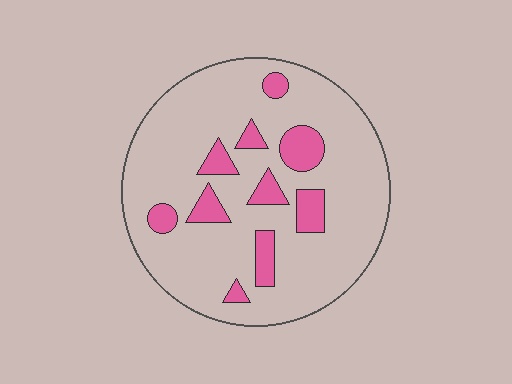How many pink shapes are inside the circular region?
10.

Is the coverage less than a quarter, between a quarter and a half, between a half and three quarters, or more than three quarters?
Less than a quarter.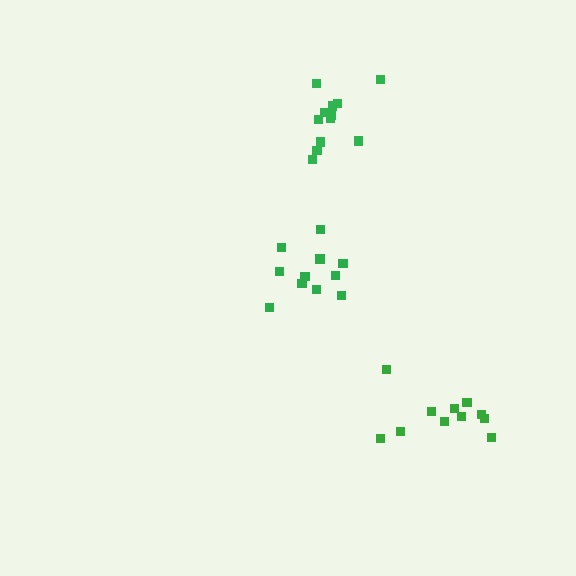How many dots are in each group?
Group 1: 11 dots, Group 2: 12 dots, Group 3: 11 dots (34 total).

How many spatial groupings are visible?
There are 3 spatial groupings.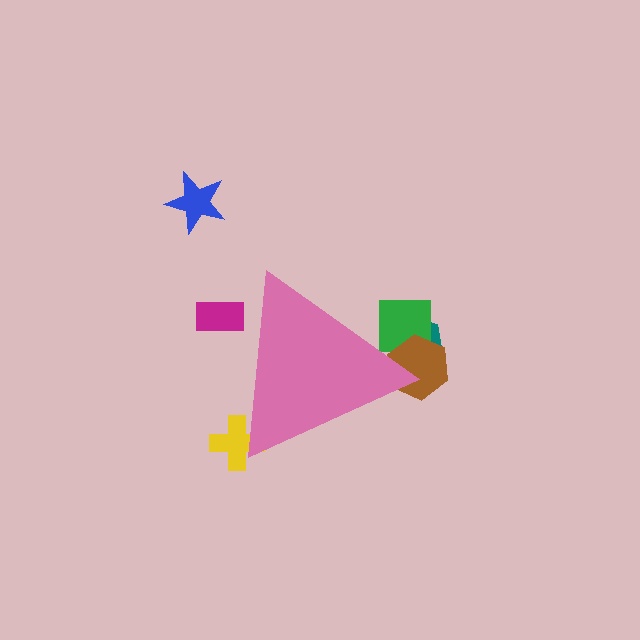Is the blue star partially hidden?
No, the blue star is fully visible.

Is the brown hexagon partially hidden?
Yes, the brown hexagon is partially hidden behind the pink triangle.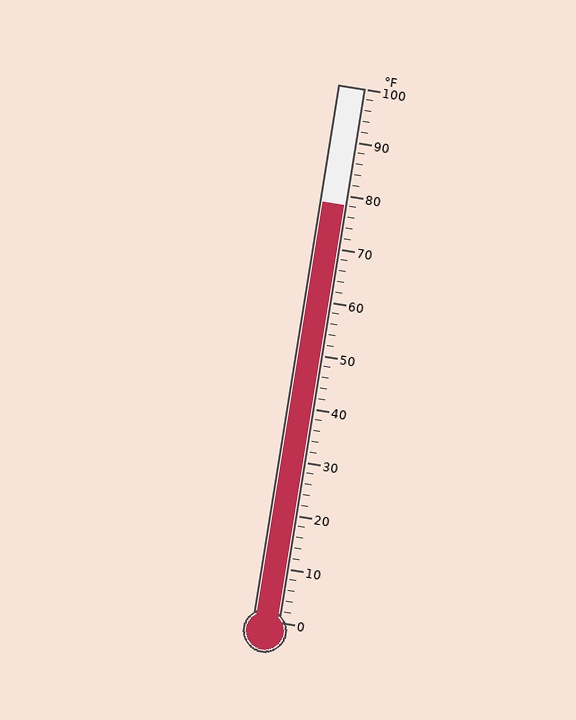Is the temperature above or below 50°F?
The temperature is above 50°F.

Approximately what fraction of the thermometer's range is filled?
The thermometer is filled to approximately 80% of its range.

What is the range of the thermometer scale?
The thermometer scale ranges from 0°F to 100°F.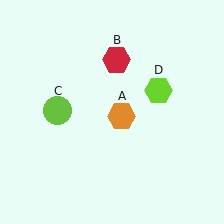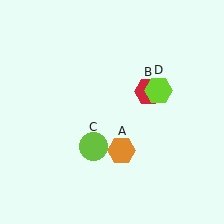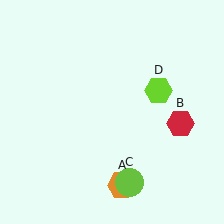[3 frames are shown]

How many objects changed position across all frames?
3 objects changed position: orange hexagon (object A), red hexagon (object B), lime circle (object C).